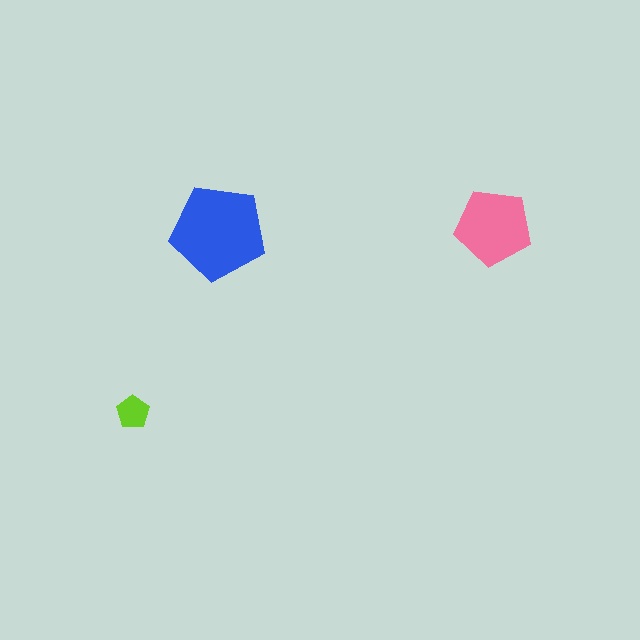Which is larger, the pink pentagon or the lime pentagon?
The pink one.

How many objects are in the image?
There are 3 objects in the image.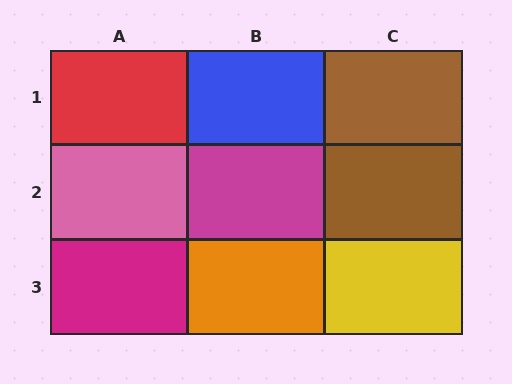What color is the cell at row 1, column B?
Blue.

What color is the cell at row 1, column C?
Brown.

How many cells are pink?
1 cell is pink.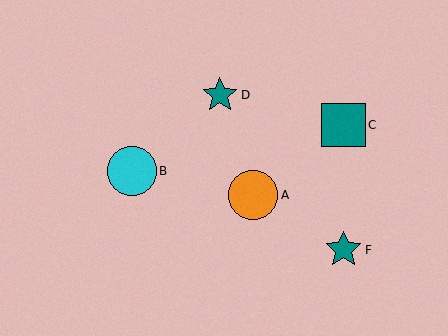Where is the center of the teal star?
The center of the teal star is at (220, 95).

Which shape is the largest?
The orange circle (labeled A) is the largest.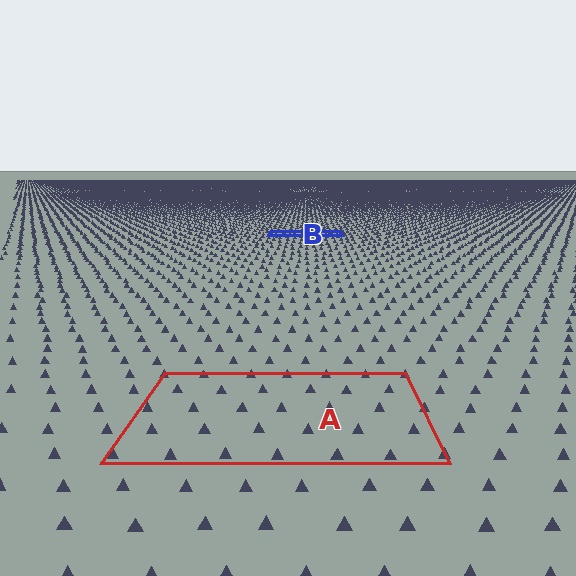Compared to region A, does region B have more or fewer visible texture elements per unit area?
Region B has more texture elements per unit area — they are packed more densely because it is farther away.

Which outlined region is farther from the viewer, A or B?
Region B is farther from the viewer — the texture elements inside it appear smaller and more densely packed.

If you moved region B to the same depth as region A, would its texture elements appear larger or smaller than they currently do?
They would appear larger. At a closer depth, the same texture elements are projected at a bigger on-screen size.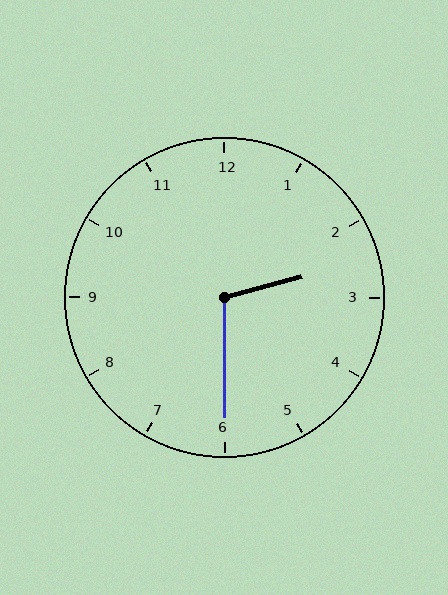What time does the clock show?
2:30.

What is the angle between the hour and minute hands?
Approximately 105 degrees.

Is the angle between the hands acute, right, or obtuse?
It is obtuse.